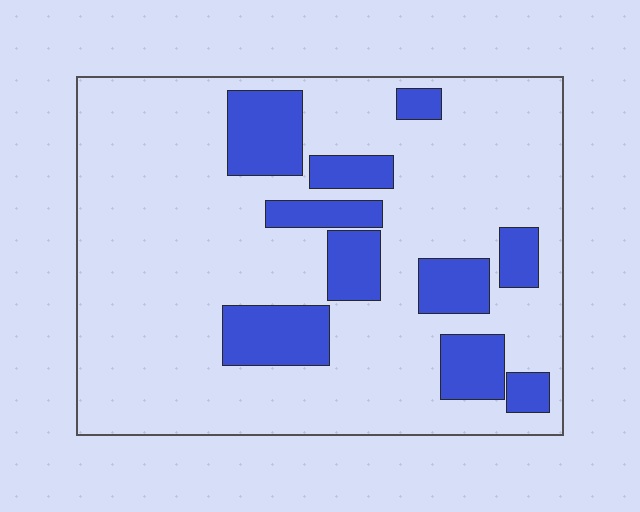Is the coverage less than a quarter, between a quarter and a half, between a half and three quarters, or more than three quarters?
Less than a quarter.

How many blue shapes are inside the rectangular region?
10.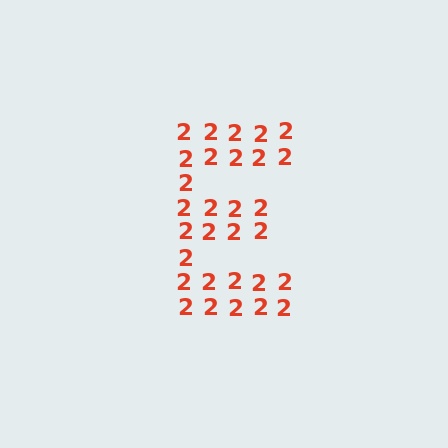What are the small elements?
The small elements are digit 2's.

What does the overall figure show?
The overall figure shows the letter E.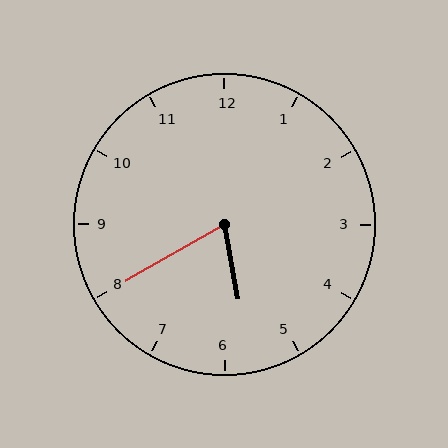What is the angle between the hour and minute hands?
Approximately 70 degrees.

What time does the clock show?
5:40.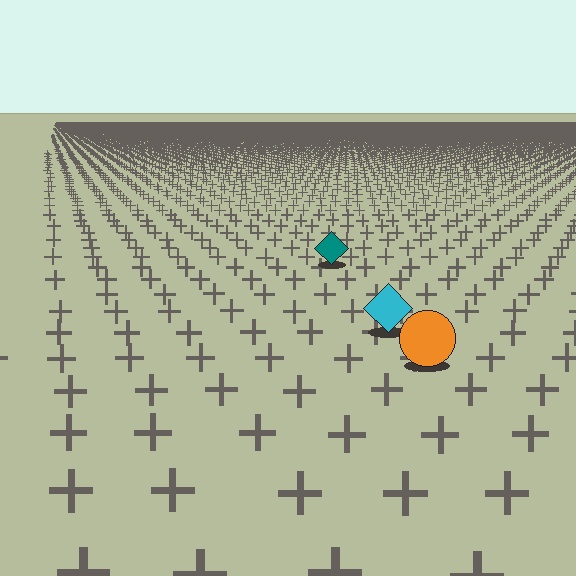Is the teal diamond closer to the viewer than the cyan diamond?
No. The cyan diamond is closer — you can tell from the texture gradient: the ground texture is coarser near it.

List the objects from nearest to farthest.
From nearest to farthest: the orange circle, the cyan diamond, the teal diamond.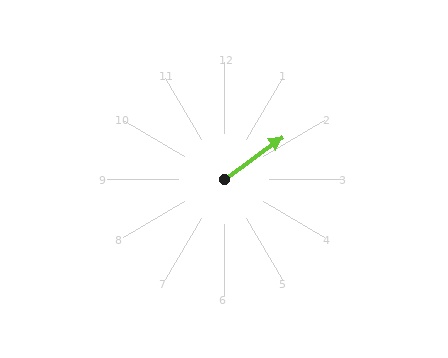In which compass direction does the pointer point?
Northeast.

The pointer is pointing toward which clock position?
Roughly 2 o'clock.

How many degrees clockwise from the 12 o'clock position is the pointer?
Approximately 54 degrees.